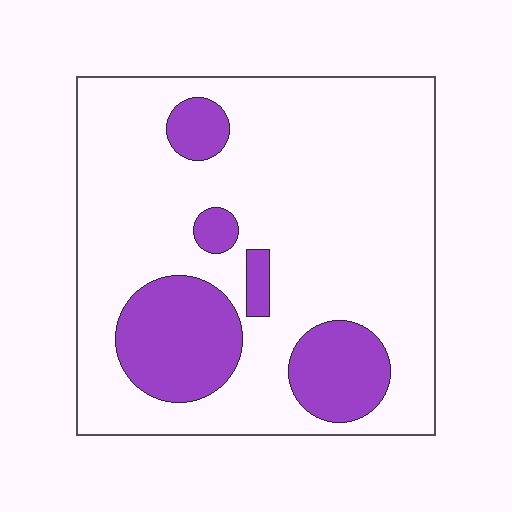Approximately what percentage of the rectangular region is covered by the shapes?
Approximately 20%.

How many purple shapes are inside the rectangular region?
5.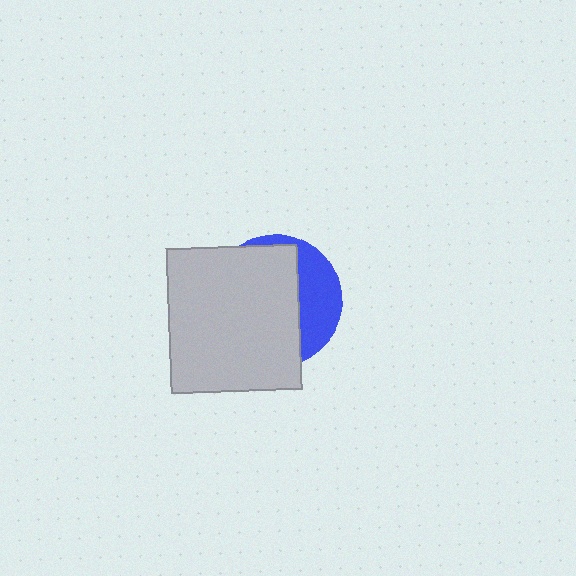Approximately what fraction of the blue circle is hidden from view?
Roughly 70% of the blue circle is hidden behind the light gray rectangle.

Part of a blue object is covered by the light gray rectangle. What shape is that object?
It is a circle.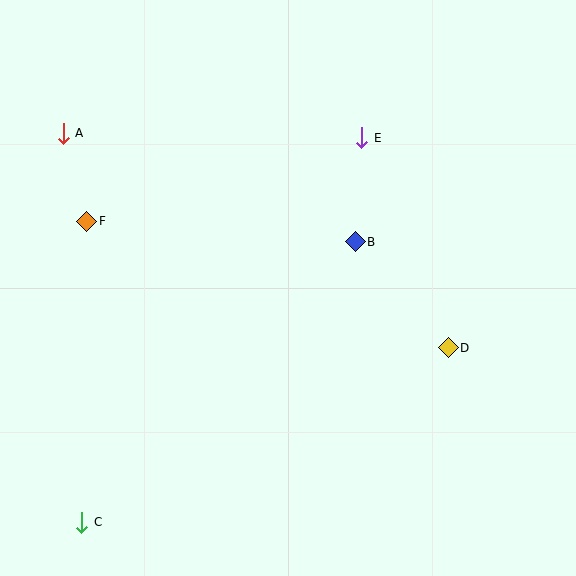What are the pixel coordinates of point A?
Point A is at (63, 133).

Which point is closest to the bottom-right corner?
Point D is closest to the bottom-right corner.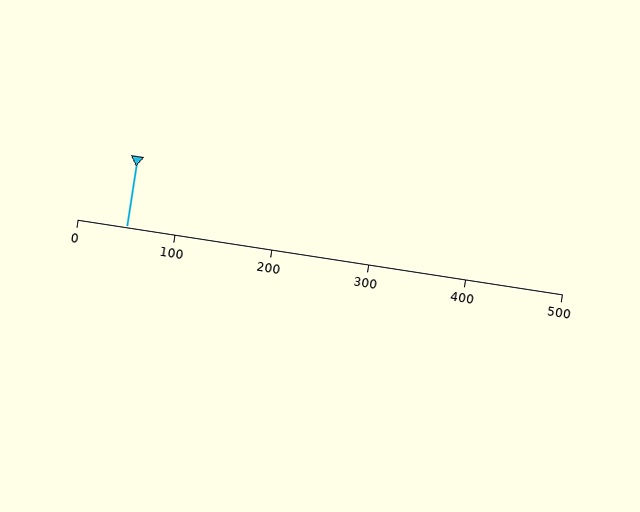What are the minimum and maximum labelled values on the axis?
The axis runs from 0 to 500.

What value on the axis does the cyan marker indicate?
The marker indicates approximately 50.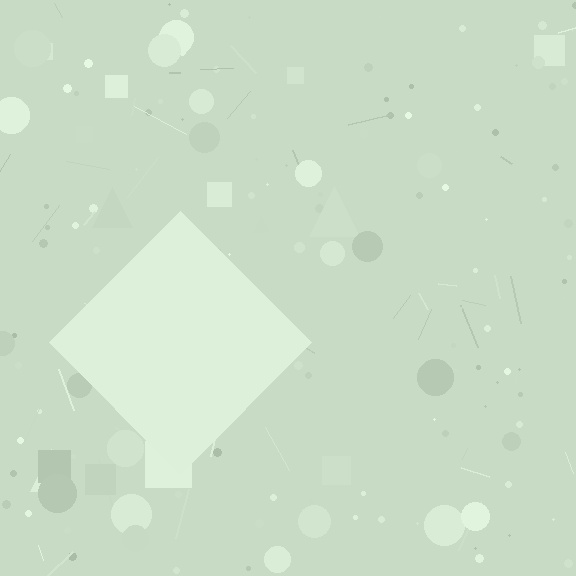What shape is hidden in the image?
A diamond is hidden in the image.